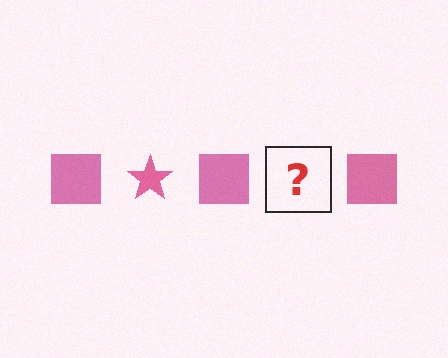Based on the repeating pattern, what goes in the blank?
The blank should be a pink star.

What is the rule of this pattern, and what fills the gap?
The rule is that the pattern cycles through square, star shapes in pink. The gap should be filled with a pink star.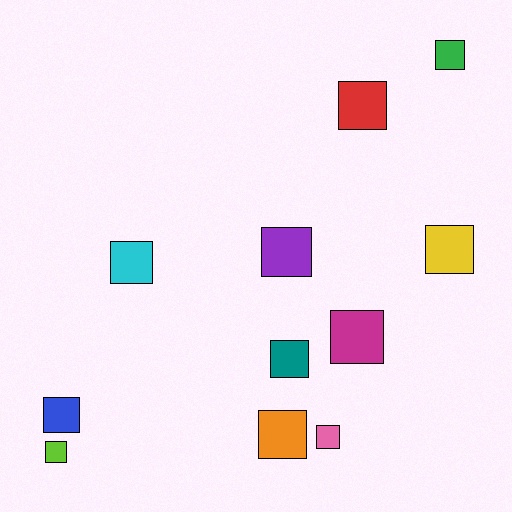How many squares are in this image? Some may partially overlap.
There are 11 squares.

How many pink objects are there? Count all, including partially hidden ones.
There is 1 pink object.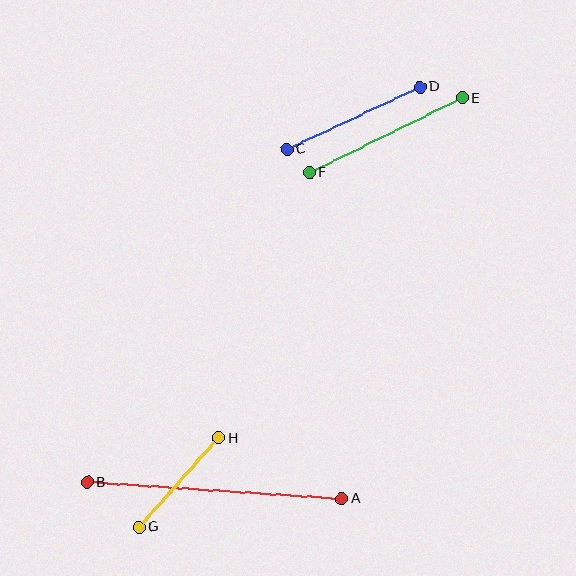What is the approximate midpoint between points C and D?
The midpoint is at approximately (353, 118) pixels.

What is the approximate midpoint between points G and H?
The midpoint is at approximately (179, 482) pixels.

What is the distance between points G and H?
The distance is approximately 120 pixels.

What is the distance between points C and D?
The distance is approximately 147 pixels.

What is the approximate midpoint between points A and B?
The midpoint is at approximately (215, 490) pixels.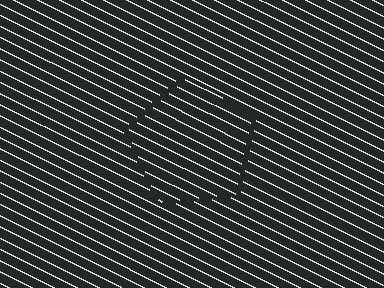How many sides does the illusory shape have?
5 sides — the line-ends trace a pentagon.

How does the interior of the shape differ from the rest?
The interior of the shape contains the same grating, shifted by half a period — the contour is defined by the phase discontinuity where line-ends from the inner and outer gratings abut.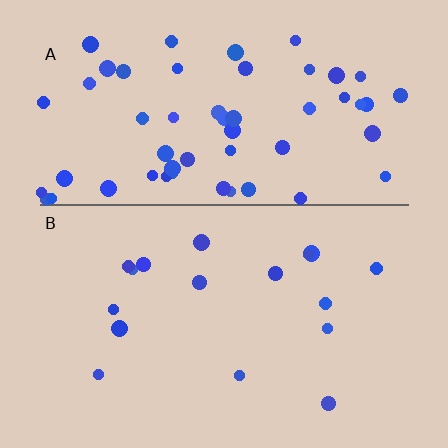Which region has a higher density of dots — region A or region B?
A (the top).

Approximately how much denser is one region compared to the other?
Approximately 3.4× — region A over region B.